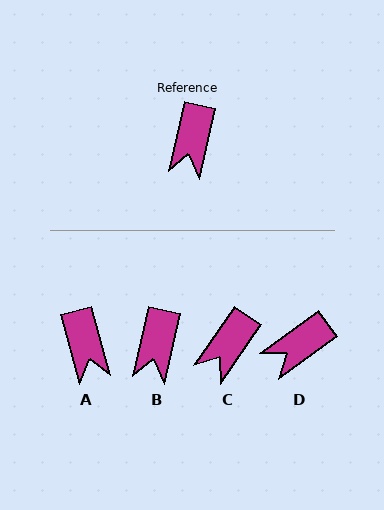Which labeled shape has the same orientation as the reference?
B.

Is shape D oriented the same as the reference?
No, it is off by about 41 degrees.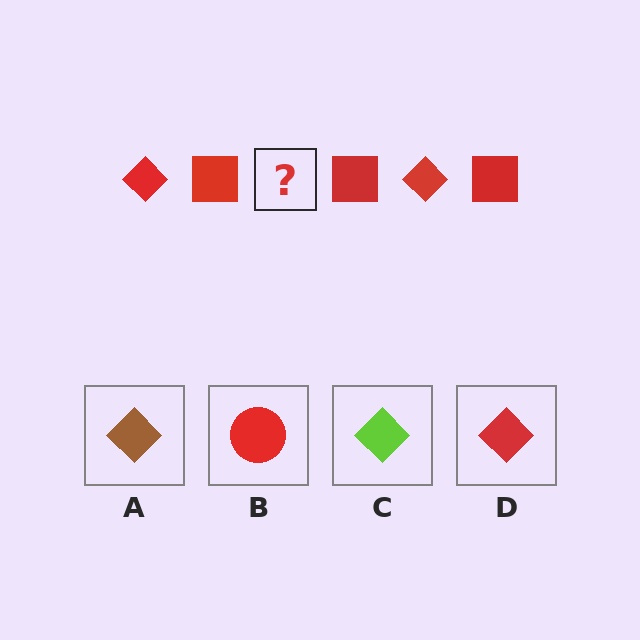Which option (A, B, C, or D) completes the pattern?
D.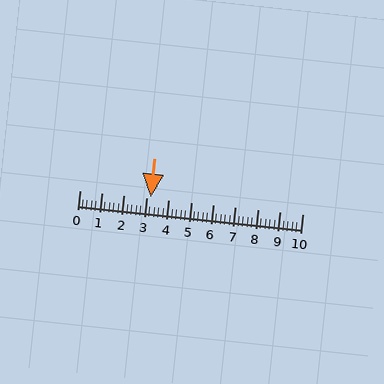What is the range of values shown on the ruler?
The ruler shows values from 0 to 10.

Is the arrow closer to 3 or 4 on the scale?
The arrow is closer to 3.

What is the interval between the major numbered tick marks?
The major tick marks are spaced 1 units apart.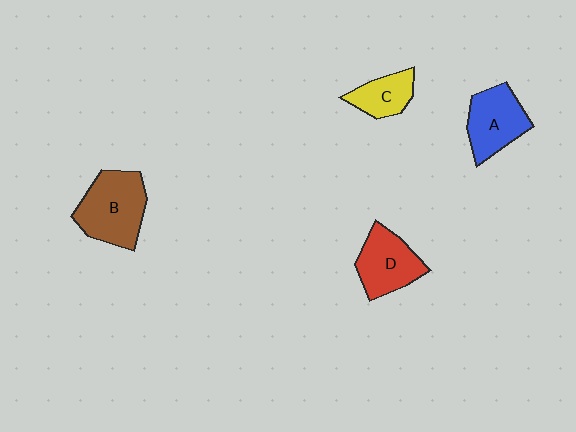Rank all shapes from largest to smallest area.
From largest to smallest: B (brown), D (red), A (blue), C (yellow).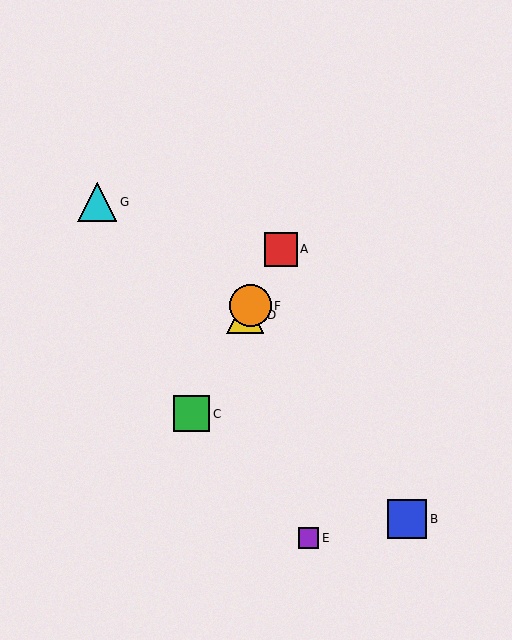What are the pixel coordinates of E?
Object E is at (309, 538).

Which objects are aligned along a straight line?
Objects A, C, D, F are aligned along a straight line.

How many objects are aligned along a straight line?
4 objects (A, C, D, F) are aligned along a straight line.